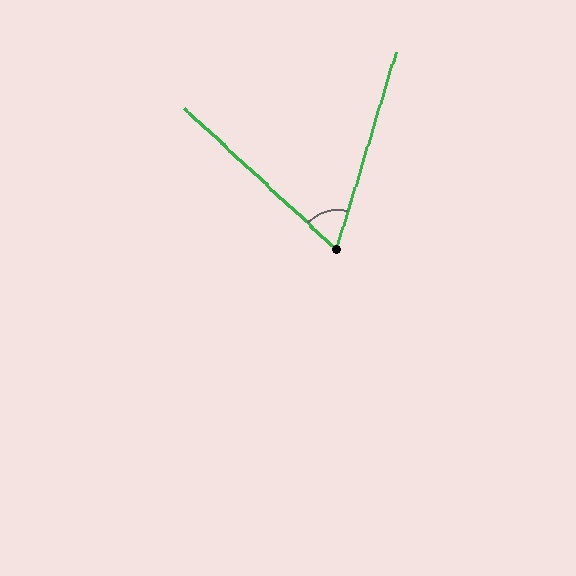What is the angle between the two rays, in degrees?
Approximately 64 degrees.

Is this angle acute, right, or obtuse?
It is acute.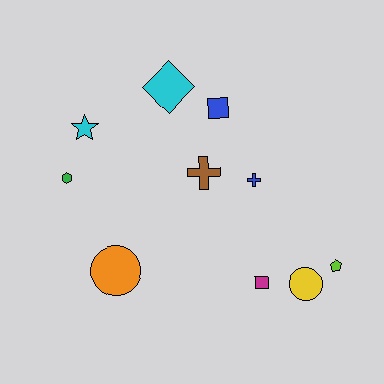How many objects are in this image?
There are 10 objects.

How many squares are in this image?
There are 2 squares.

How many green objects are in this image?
There is 1 green object.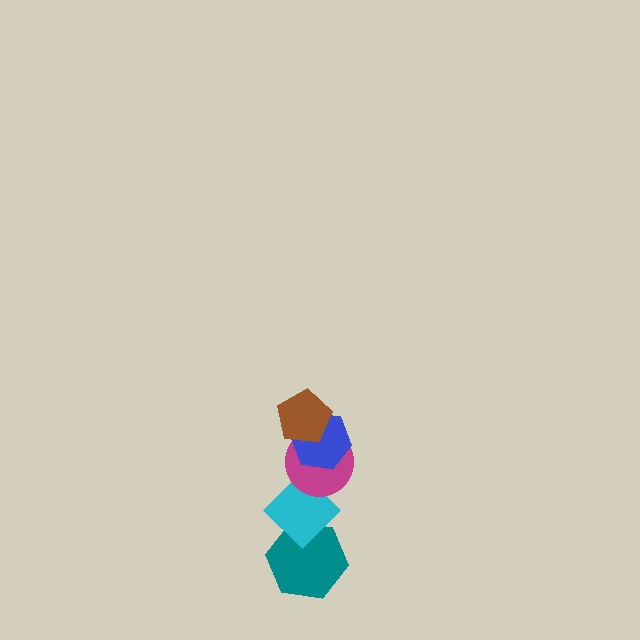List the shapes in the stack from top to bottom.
From top to bottom: the brown pentagon, the blue hexagon, the magenta circle, the cyan diamond, the teal hexagon.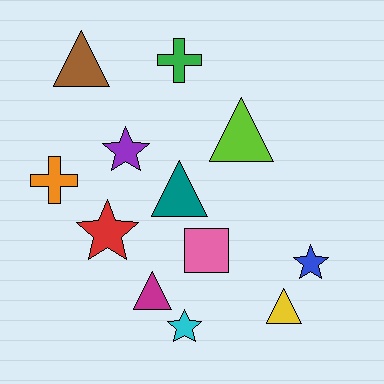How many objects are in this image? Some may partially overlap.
There are 12 objects.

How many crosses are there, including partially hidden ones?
There are 2 crosses.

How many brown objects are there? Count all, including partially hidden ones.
There is 1 brown object.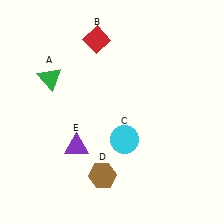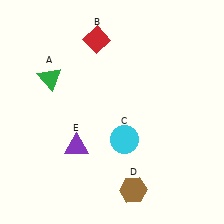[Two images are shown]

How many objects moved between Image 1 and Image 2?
1 object moved between the two images.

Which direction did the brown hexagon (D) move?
The brown hexagon (D) moved right.